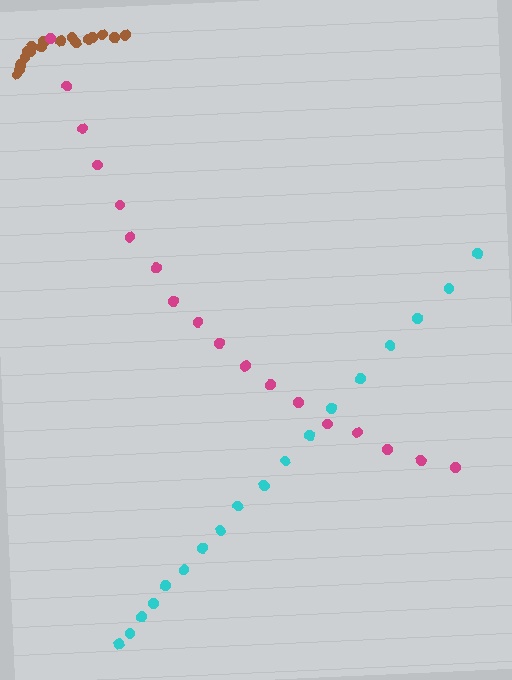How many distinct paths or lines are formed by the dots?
There are 3 distinct paths.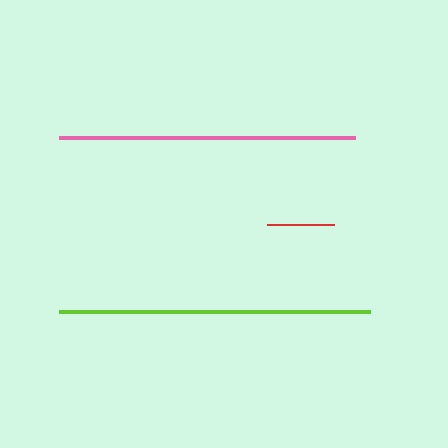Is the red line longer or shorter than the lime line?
The lime line is longer than the red line.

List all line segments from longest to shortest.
From longest to shortest: lime, pink, red.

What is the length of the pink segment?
The pink segment is approximately 296 pixels long.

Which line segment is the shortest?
The red line is the shortest at approximately 67 pixels.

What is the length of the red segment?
The red segment is approximately 67 pixels long.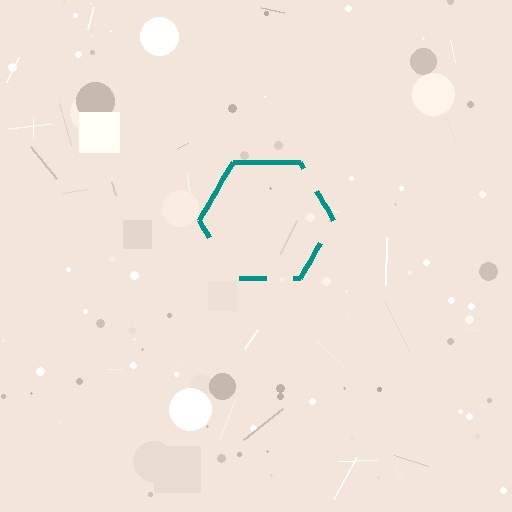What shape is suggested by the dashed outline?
The dashed outline suggests a hexagon.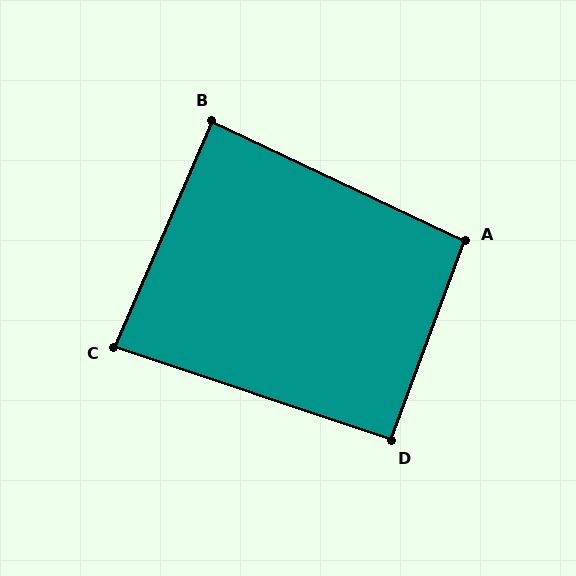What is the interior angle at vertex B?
Approximately 88 degrees (approximately right).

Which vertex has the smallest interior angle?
C, at approximately 85 degrees.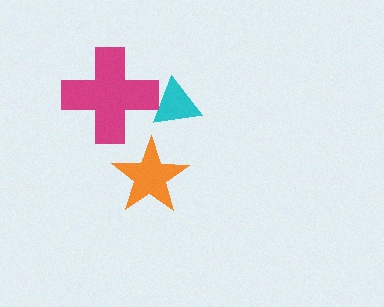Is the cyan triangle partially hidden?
Yes, it is partially covered by another shape.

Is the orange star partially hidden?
No, no other shape covers it.